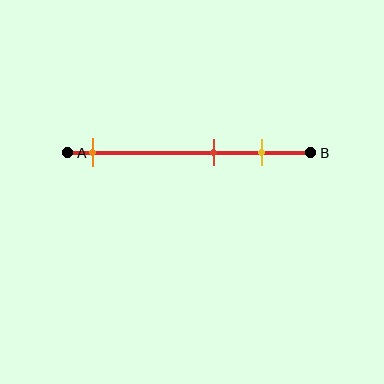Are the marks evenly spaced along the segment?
No, the marks are not evenly spaced.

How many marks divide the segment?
There are 3 marks dividing the segment.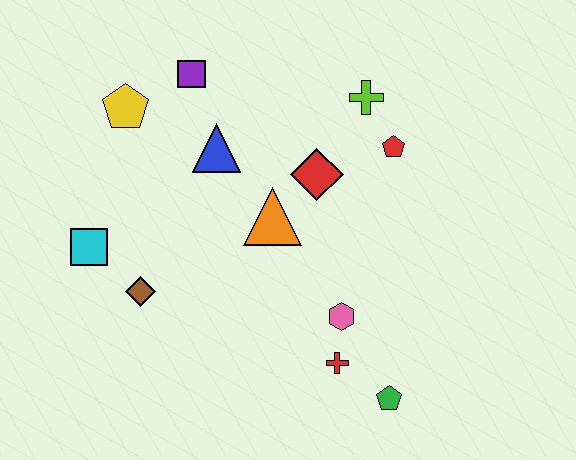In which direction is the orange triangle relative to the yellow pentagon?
The orange triangle is to the right of the yellow pentagon.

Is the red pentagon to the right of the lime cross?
Yes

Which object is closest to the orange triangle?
The red diamond is closest to the orange triangle.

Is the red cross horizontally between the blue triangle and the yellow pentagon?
No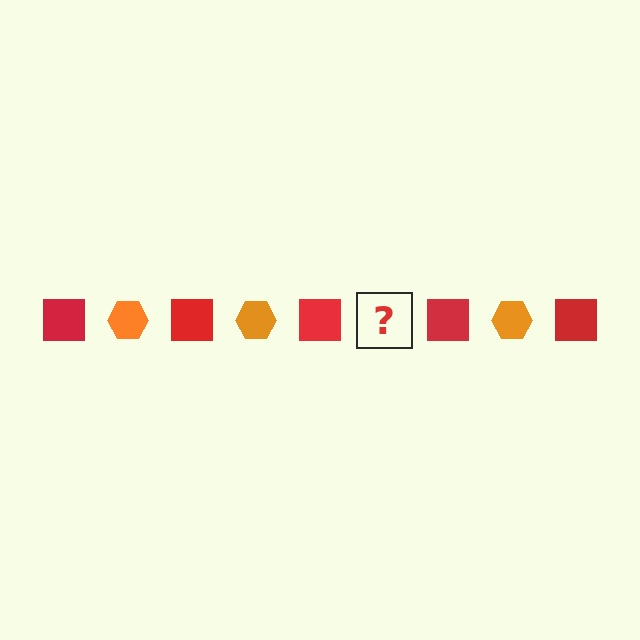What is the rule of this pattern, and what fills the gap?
The rule is that the pattern alternates between red square and orange hexagon. The gap should be filled with an orange hexagon.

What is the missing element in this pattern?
The missing element is an orange hexagon.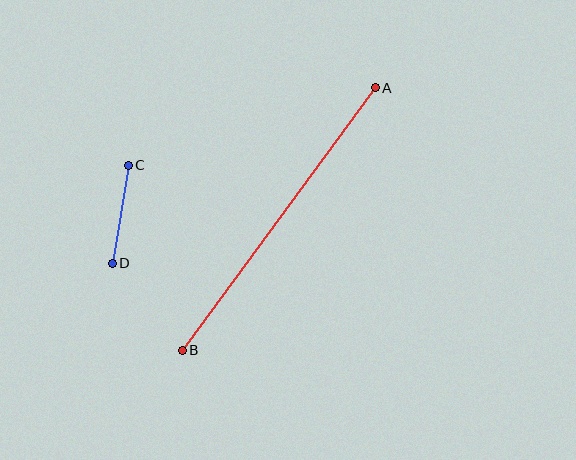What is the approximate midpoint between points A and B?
The midpoint is at approximately (279, 219) pixels.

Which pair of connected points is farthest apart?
Points A and B are farthest apart.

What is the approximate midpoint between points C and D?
The midpoint is at approximately (120, 214) pixels.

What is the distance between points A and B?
The distance is approximately 326 pixels.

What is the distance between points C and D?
The distance is approximately 99 pixels.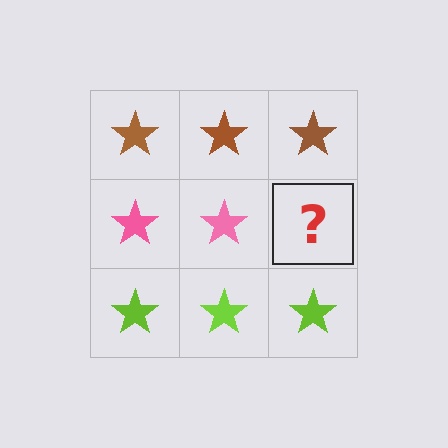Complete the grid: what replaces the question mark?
The question mark should be replaced with a pink star.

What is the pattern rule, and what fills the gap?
The rule is that each row has a consistent color. The gap should be filled with a pink star.